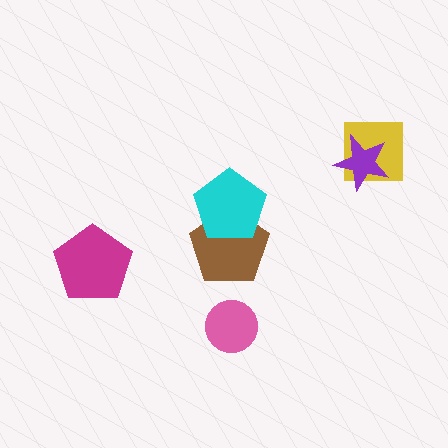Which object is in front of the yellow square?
The purple star is in front of the yellow square.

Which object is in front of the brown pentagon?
The cyan pentagon is in front of the brown pentagon.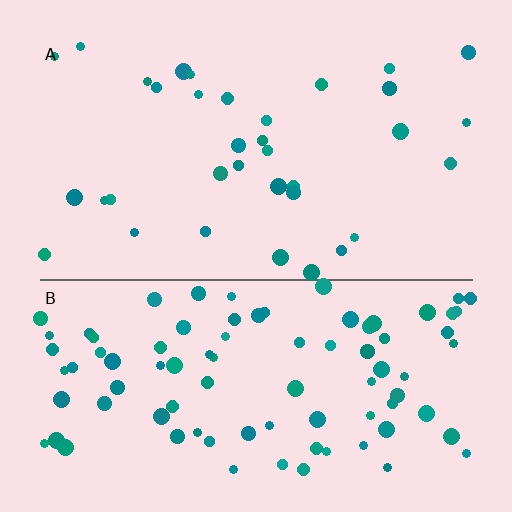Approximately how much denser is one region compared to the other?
Approximately 2.6× — region B over region A.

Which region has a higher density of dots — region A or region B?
B (the bottom).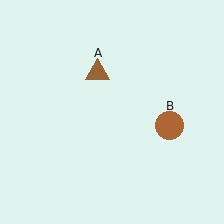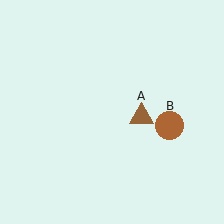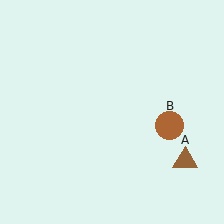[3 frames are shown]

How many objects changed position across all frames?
1 object changed position: brown triangle (object A).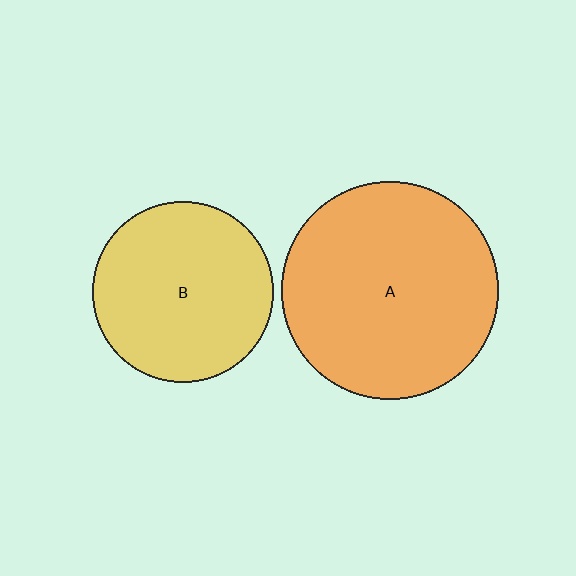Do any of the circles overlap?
No, none of the circles overlap.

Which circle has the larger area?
Circle A (orange).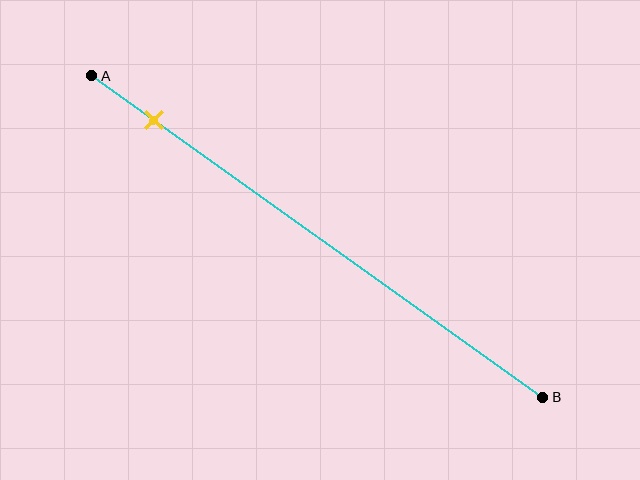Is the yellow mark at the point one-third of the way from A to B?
No, the mark is at about 15% from A, not at the 33% one-third point.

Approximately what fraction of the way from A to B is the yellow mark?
The yellow mark is approximately 15% of the way from A to B.